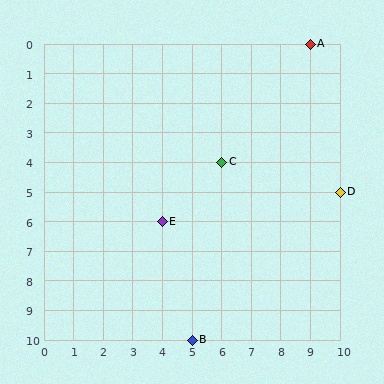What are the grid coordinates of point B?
Point B is at grid coordinates (5, 10).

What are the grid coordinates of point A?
Point A is at grid coordinates (9, 0).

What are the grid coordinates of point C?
Point C is at grid coordinates (6, 4).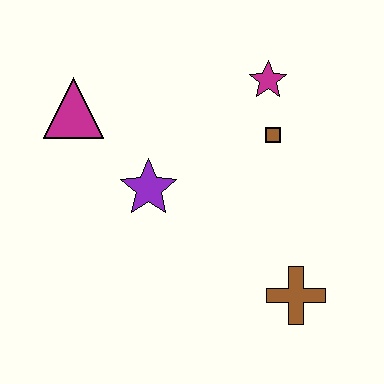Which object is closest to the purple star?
The magenta triangle is closest to the purple star.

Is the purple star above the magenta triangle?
No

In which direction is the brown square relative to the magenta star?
The brown square is below the magenta star.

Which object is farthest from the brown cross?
The magenta triangle is farthest from the brown cross.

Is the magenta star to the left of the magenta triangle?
No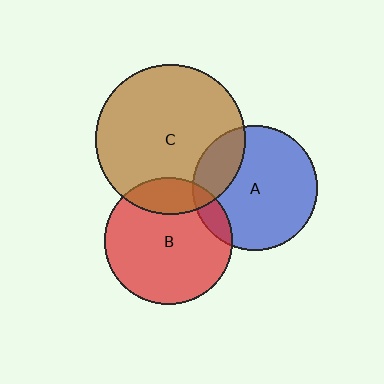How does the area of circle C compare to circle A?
Approximately 1.5 times.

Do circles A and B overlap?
Yes.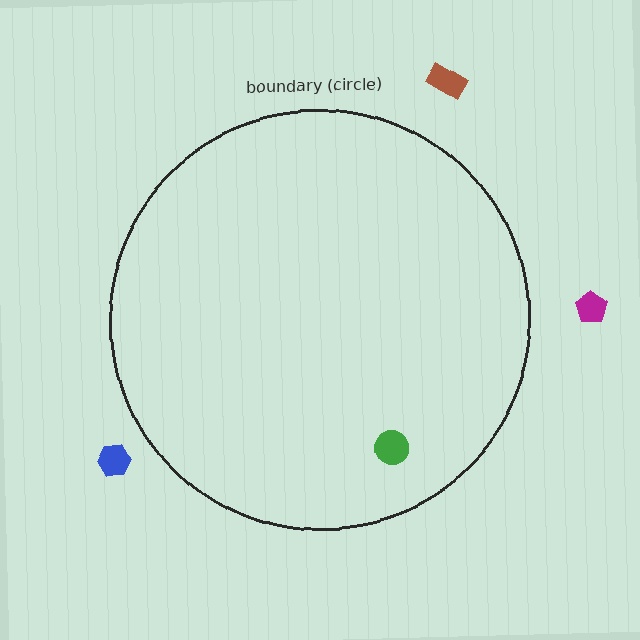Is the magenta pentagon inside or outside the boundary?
Outside.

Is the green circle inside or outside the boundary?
Inside.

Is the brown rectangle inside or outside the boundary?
Outside.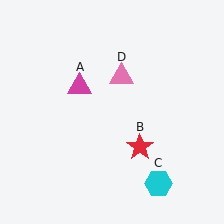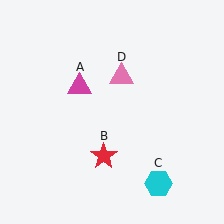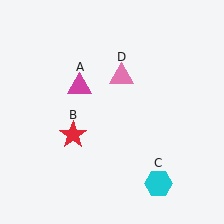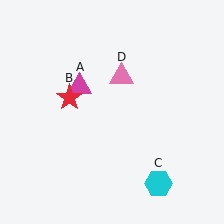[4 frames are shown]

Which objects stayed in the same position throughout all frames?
Magenta triangle (object A) and cyan hexagon (object C) and pink triangle (object D) remained stationary.